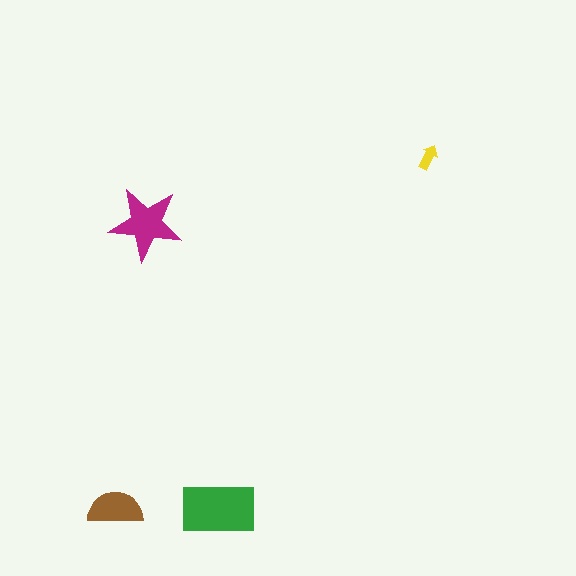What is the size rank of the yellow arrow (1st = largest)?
4th.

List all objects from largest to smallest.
The green rectangle, the magenta star, the brown semicircle, the yellow arrow.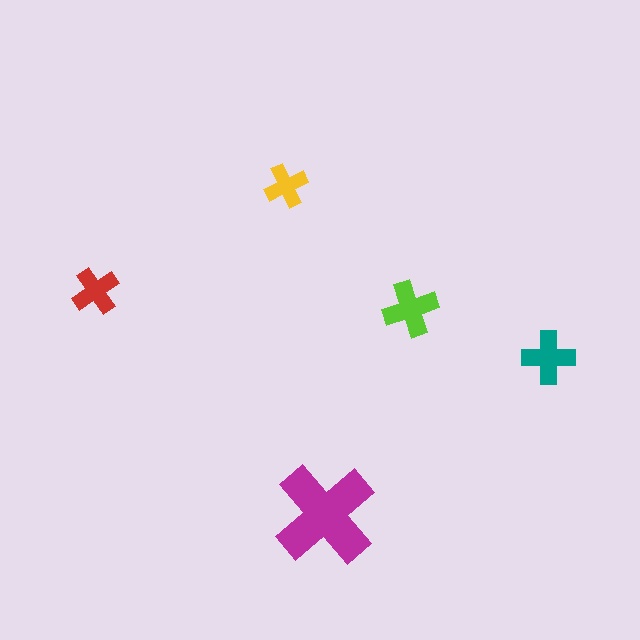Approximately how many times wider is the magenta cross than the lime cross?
About 2 times wider.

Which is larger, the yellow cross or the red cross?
The red one.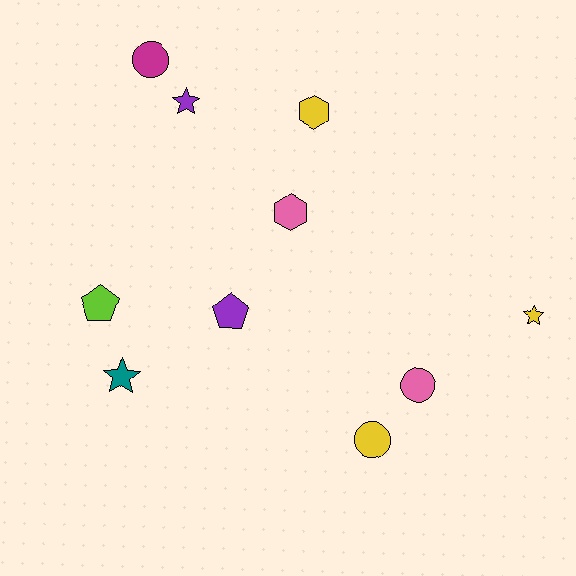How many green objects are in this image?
There are no green objects.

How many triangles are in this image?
There are no triangles.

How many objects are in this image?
There are 10 objects.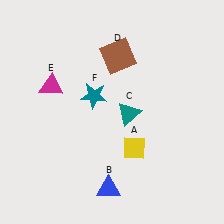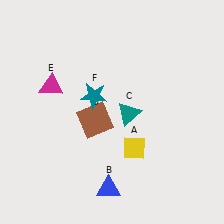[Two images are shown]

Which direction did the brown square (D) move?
The brown square (D) moved down.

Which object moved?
The brown square (D) moved down.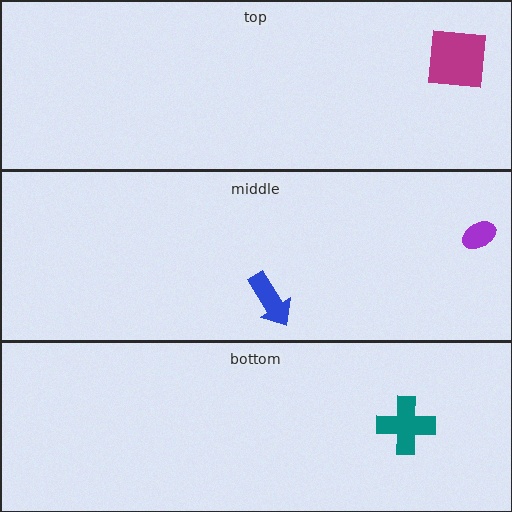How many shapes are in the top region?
1.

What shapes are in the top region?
The magenta square.